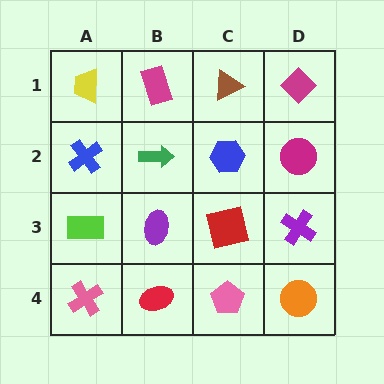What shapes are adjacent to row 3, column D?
A magenta circle (row 2, column D), an orange circle (row 4, column D), a red square (row 3, column C).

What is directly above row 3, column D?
A magenta circle.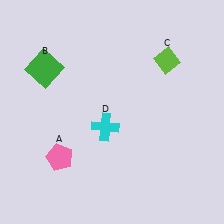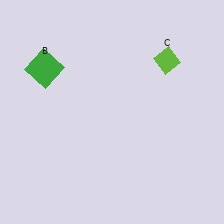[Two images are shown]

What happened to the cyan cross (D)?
The cyan cross (D) was removed in Image 2. It was in the bottom-left area of Image 1.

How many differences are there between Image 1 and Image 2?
There are 2 differences between the two images.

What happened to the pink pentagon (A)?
The pink pentagon (A) was removed in Image 2. It was in the bottom-left area of Image 1.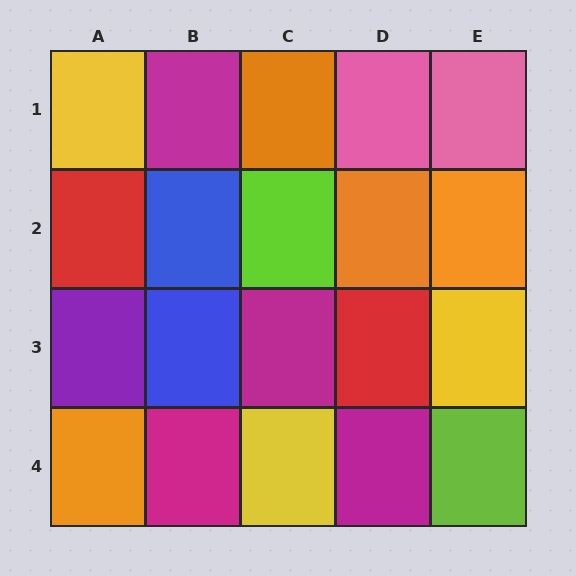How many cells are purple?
1 cell is purple.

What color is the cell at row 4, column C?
Yellow.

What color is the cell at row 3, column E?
Yellow.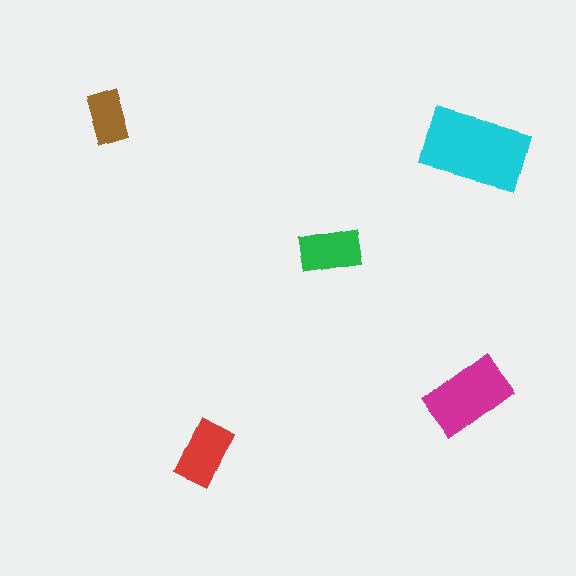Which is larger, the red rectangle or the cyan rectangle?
The cyan one.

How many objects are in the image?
There are 5 objects in the image.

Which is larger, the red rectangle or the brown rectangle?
The red one.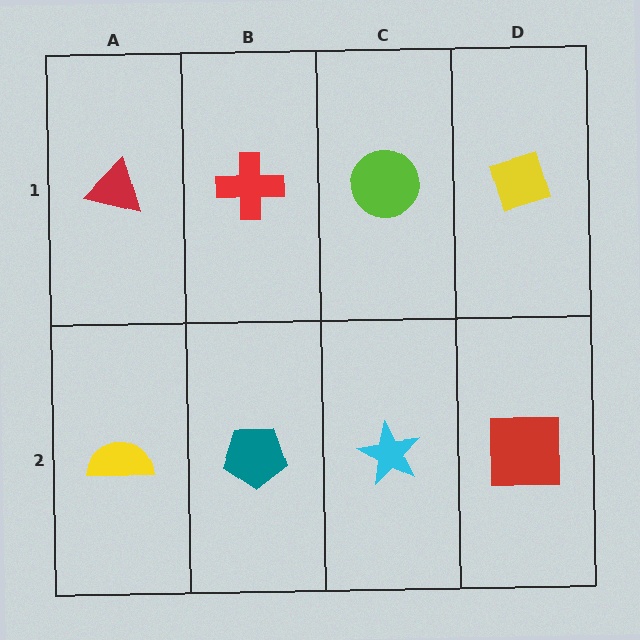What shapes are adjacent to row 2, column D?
A yellow diamond (row 1, column D), a cyan star (row 2, column C).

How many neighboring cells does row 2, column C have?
3.